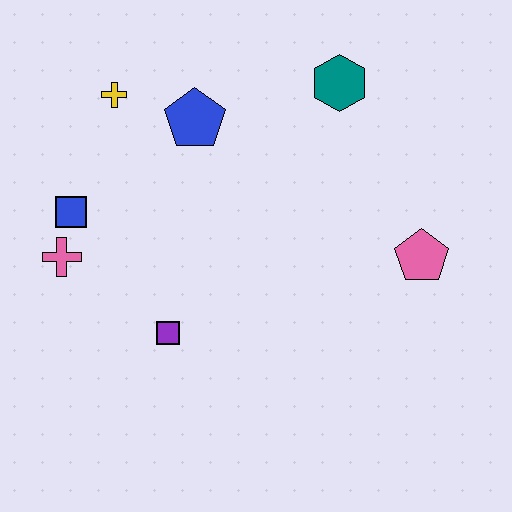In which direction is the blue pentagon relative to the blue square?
The blue pentagon is to the right of the blue square.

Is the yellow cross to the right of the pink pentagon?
No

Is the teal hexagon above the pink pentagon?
Yes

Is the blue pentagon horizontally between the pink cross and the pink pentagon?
Yes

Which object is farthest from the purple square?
The teal hexagon is farthest from the purple square.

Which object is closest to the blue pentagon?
The yellow cross is closest to the blue pentagon.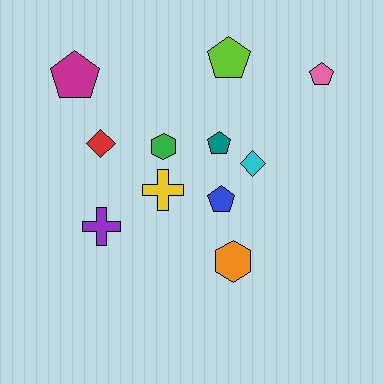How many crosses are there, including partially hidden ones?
There are 2 crosses.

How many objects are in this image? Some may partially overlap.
There are 11 objects.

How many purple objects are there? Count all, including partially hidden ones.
There is 1 purple object.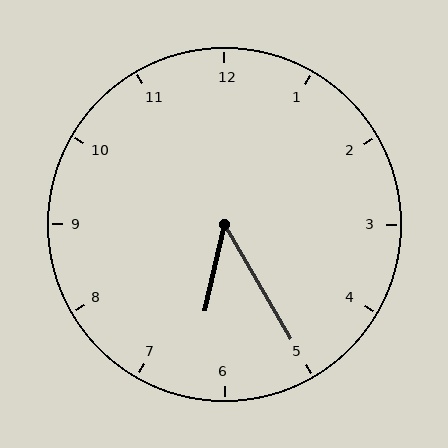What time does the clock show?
6:25.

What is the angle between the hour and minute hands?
Approximately 42 degrees.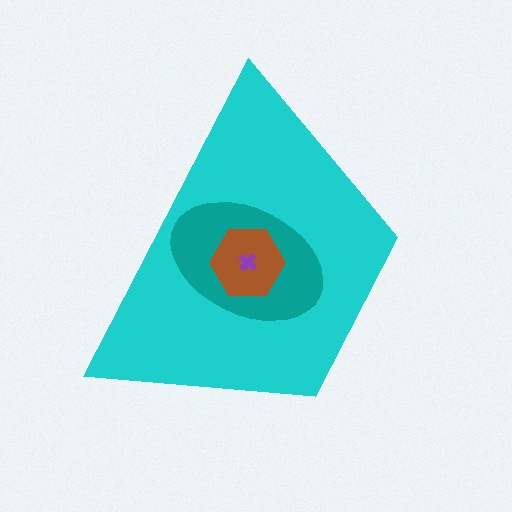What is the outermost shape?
The cyan trapezoid.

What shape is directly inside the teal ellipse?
The brown hexagon.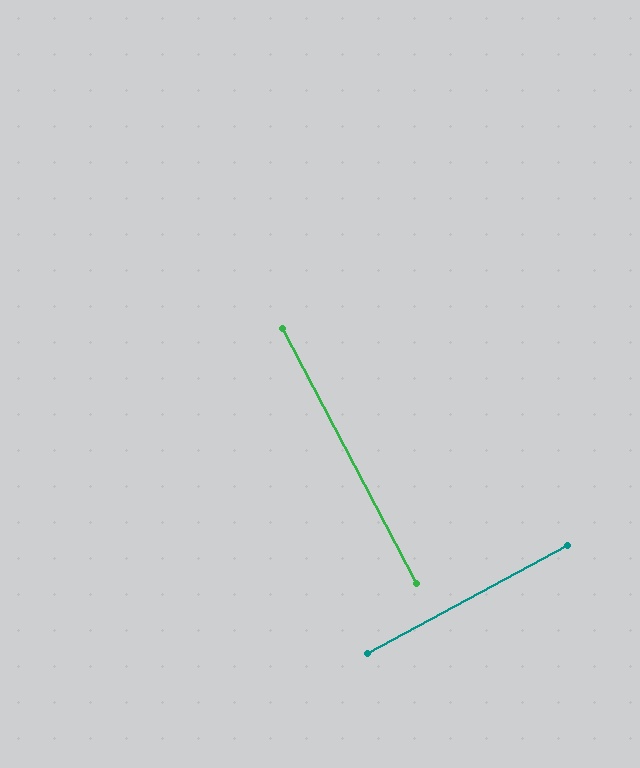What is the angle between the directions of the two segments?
Approximately 90 degrees.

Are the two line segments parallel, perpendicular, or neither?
Perpendicular — they meet at approximately 90°.